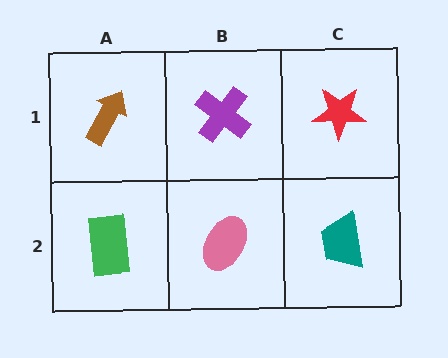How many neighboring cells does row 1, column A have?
2.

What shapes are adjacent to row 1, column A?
A green rectangle (row 2, column A), a purple cross (row 1, column B).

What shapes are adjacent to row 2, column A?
A brown arrow (row 1, column A), a pink ellipse (row 2, column B).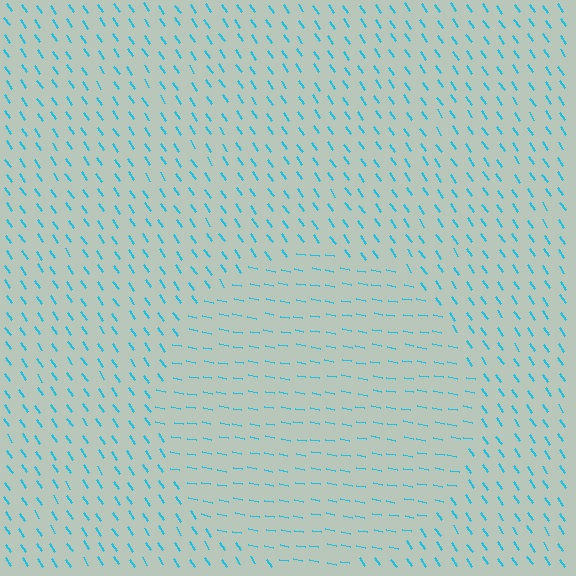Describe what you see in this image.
The image is filled with small cyan line segments. A circle region in the image has lines oriented differently from the surrounding lines, creating a visible texture boundary.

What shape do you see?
I see a circle.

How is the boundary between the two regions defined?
The boundary is defined purely by a change in line orientation (approximately 45 degrees difference). All lines are the same color and thickness.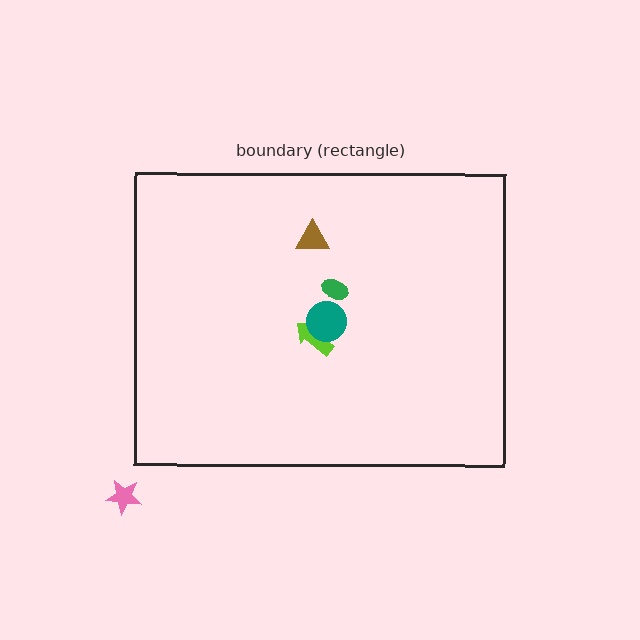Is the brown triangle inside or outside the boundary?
Inside.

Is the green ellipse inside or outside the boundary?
Inside.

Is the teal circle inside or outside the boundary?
Inside.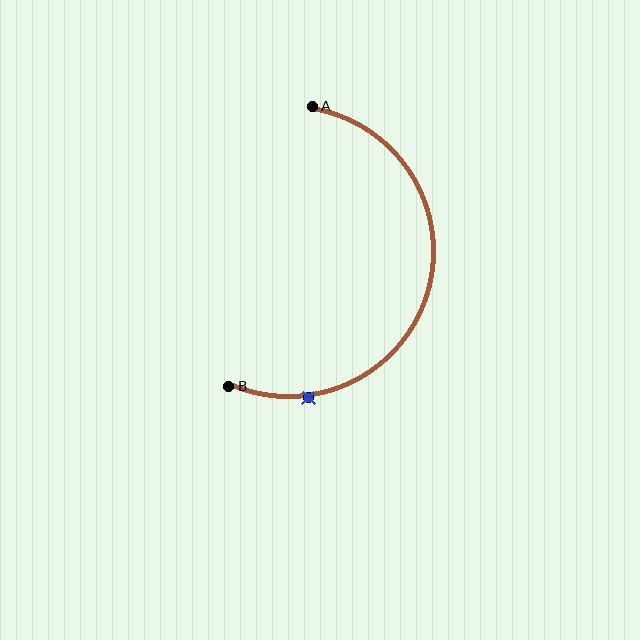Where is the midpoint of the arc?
The arc midpoint is the point on the curve farthest from the straight line joining A and B. It sits to the right of that line.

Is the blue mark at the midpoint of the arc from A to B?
No. The blue mark lies on the arc but is closer to endpoint B. The arc midpoint would be at the point on the curve equidistant along the arc from both A and B.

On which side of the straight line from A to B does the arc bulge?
The arc bulges to the right of the straight line connecting A and B.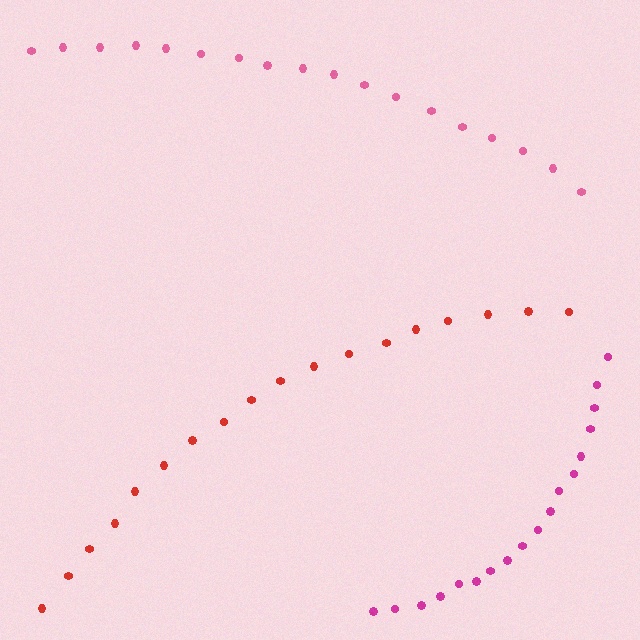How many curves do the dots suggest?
There are 3 distinct paths.